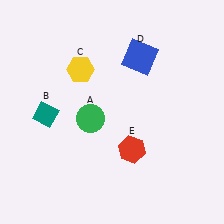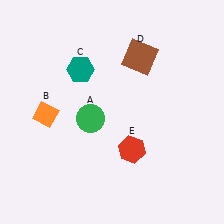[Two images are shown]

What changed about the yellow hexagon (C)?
In Image 1, C is yellow. In Image 2, it changed to teal.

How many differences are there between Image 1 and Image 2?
There are 3 differences between the two images.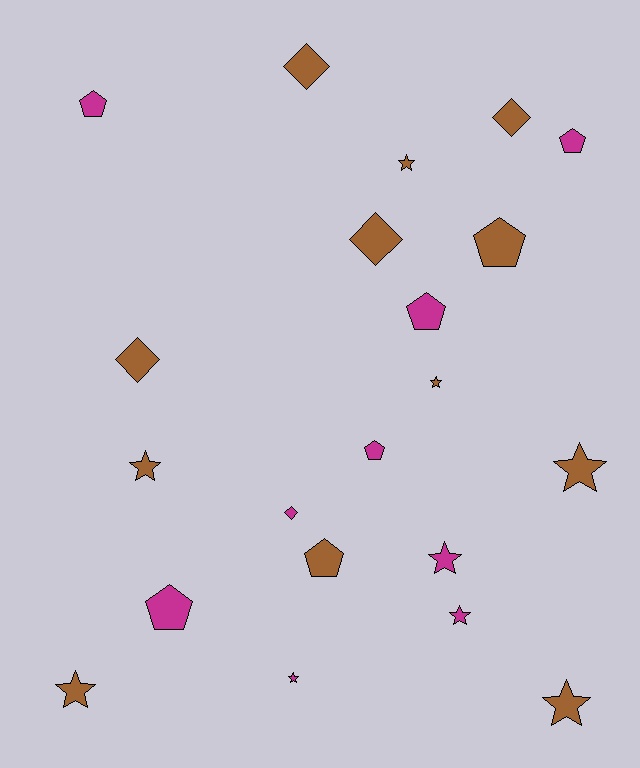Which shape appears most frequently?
Star, with 9 objects.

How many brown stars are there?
There are 6 brown stars.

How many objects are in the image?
There are 21 objects.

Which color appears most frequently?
Brown, with 12 objects.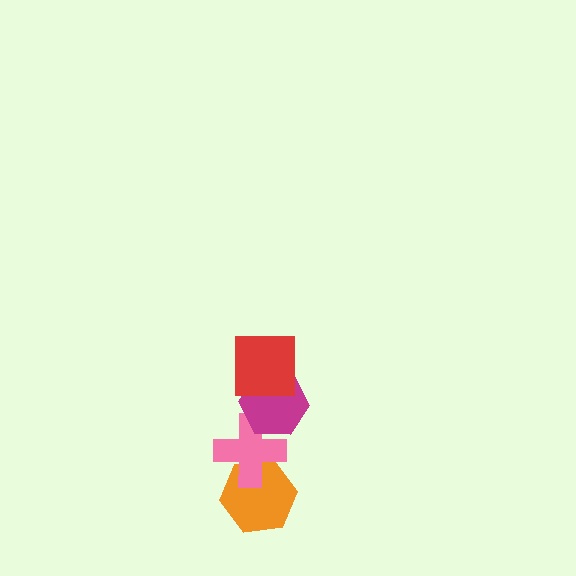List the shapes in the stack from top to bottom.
From top to bottom: the red square, the magenta hexagon, the pink cross, the orange hexagon.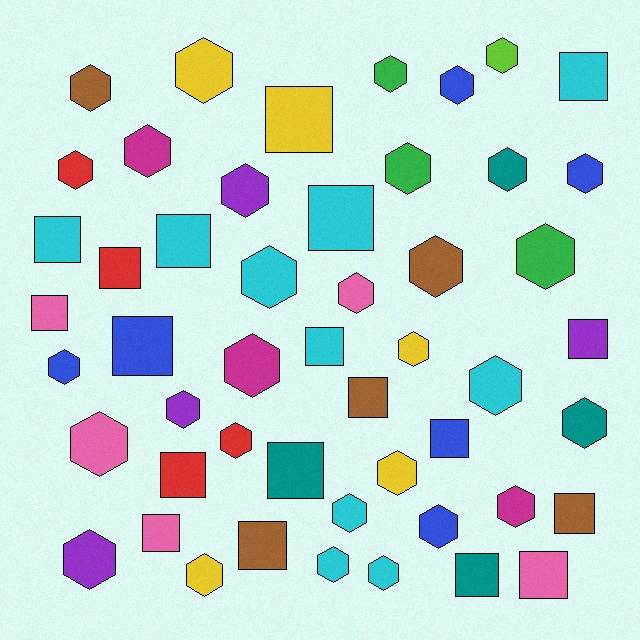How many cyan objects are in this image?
There are 10 cyan objects.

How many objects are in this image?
There are 50 objects.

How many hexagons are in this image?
There are 31 hexagons.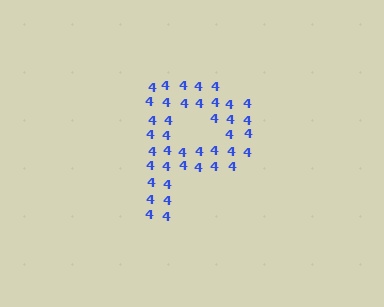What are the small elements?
The small elements are digit 4's.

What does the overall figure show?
The overall figure shows the letter P.